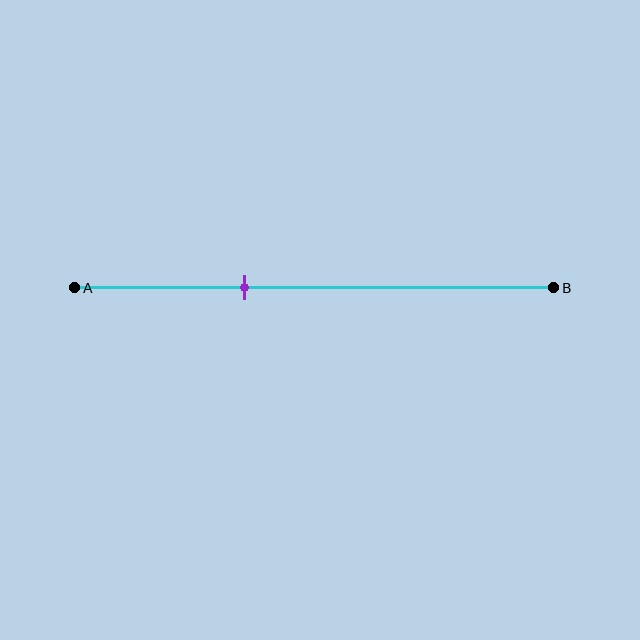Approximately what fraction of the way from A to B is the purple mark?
The purple mark is approximately 35% of the way from A to B.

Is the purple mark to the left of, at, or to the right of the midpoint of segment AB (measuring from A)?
The purple mark is to the left of the midpoint of segment AB.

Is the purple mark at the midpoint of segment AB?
No, the mark is at about 35% from A, not at the 50% midpoint.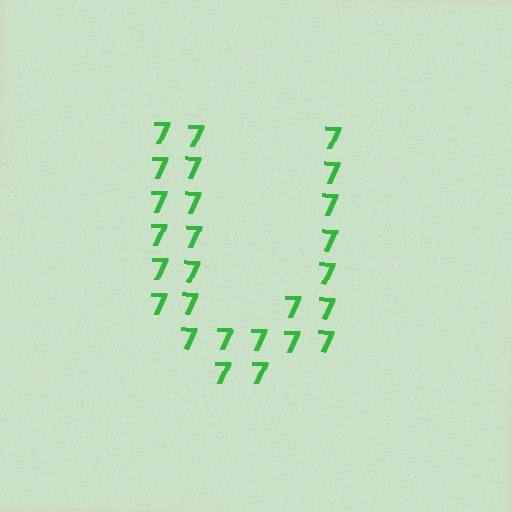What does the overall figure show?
The overall figure shows the letter U.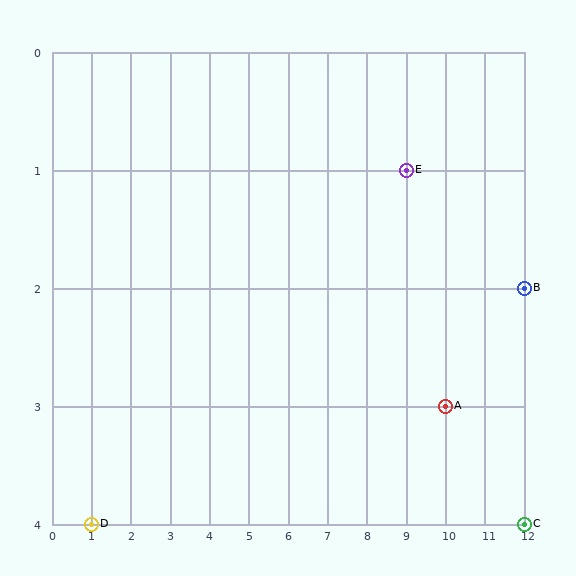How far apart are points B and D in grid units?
Points B and D are 11 columns and 2 rows apart (about 11.2 grid units diagonally).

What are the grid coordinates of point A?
Point A is at grid coordinates (10, 3).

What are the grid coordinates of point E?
Point E is at grid coordinates (9, 1).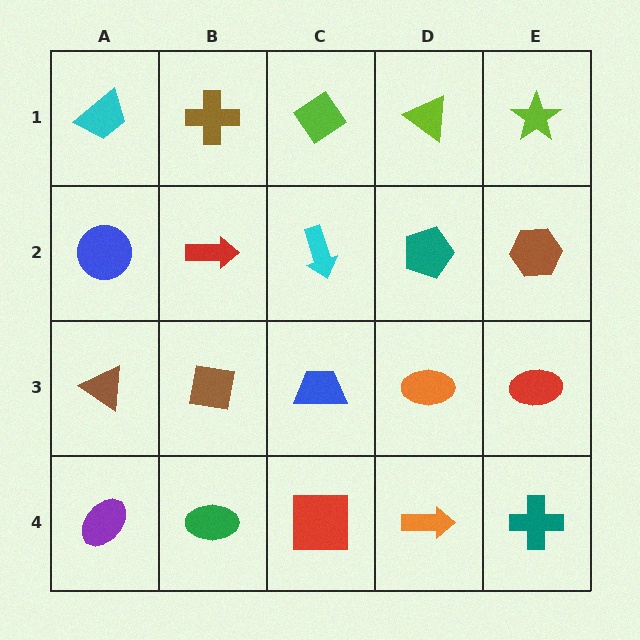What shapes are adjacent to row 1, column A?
A blue circle (row 2, column A), a brown cross (row 1, column B).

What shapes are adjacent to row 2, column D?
A lime triangle (row 1, column D), an orange ellipse (row 3, column D), a cyan arrow (row 2, column C), a brown hexagon (row 2, column E).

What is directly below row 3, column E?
A teal cross.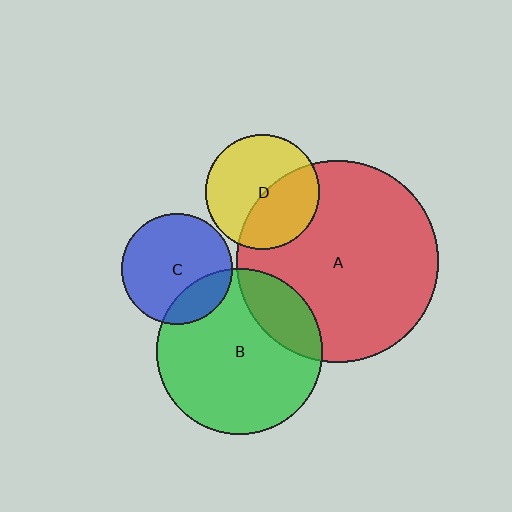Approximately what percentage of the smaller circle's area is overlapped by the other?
Approximately 20%.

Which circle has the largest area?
Circle A (red).